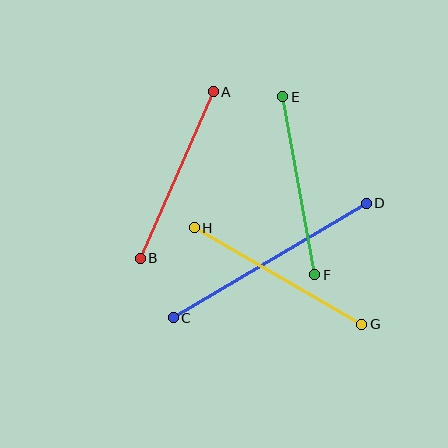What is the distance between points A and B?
The distance is approximately 182 pixels.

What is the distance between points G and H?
The distance is approximately 194 pixels.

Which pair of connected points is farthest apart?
Points C and D are farthest apart.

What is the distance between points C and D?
The distance is approximately 225 pixels.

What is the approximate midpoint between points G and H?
The midpoint is at approximately (278, 276) pixels.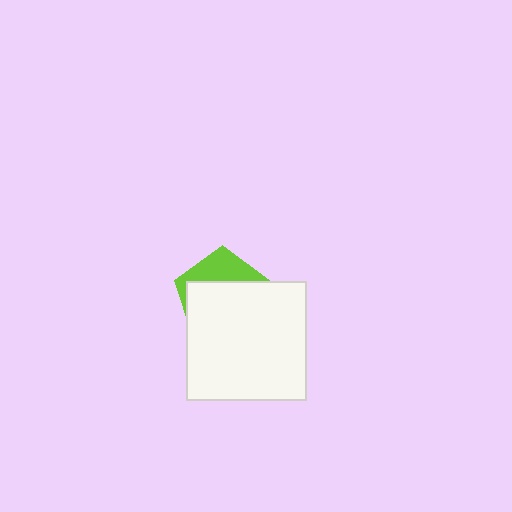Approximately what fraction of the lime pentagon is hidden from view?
Roughly 67% of the lime pentagon is hidden behind the white square.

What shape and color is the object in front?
The object in front is a white square.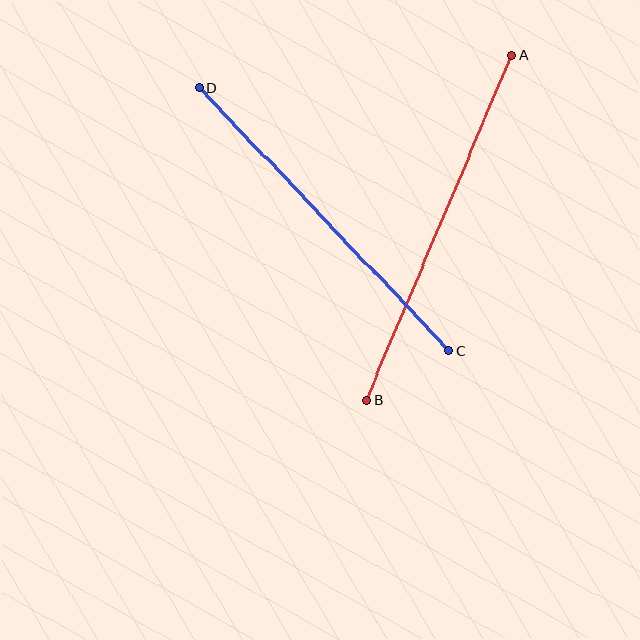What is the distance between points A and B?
The distance is approximately 374 pixels.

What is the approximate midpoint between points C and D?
The midpoint is at approximately (324, 219) pixels.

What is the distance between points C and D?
The distance is approximately 363 pixels.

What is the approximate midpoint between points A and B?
The midpoint is at approximately (439, 228) pixels.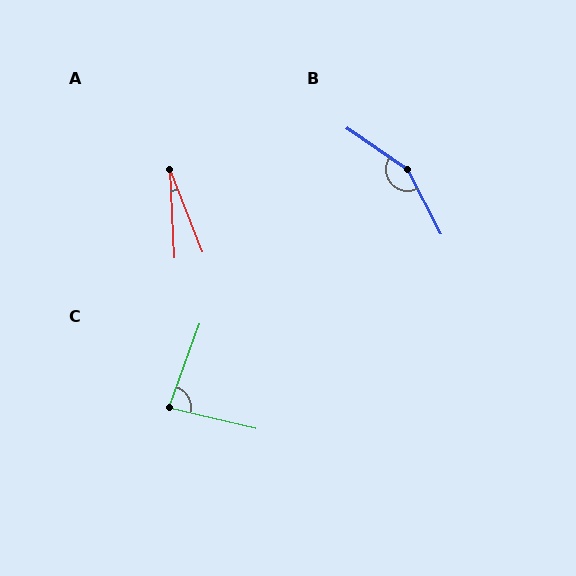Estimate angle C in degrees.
Approximately 83 degrees.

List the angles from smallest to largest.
A (19°), C (83°), B (152°).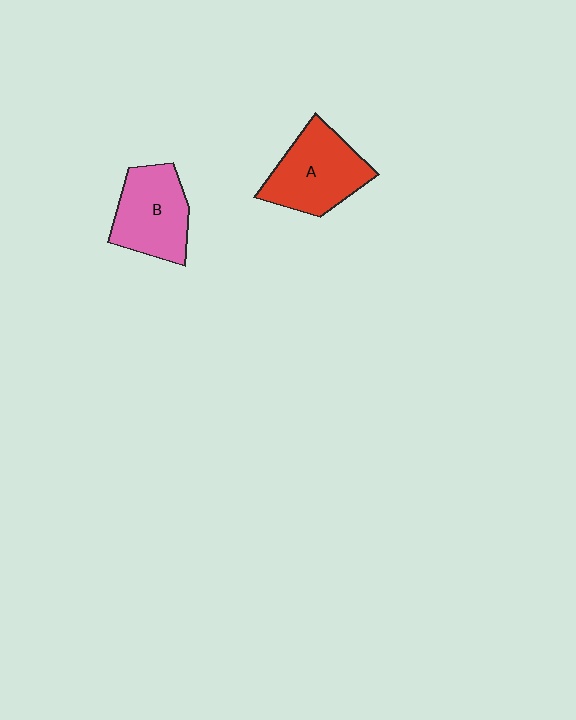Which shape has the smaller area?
Shape B (pink).